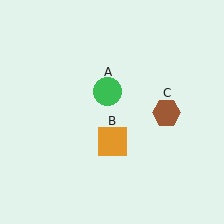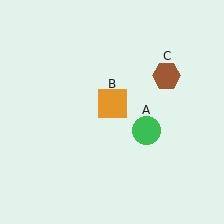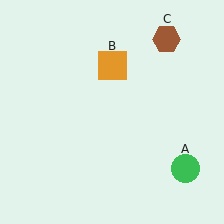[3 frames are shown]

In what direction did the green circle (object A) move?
The green circle (object A) moved down and to the right.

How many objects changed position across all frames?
3 objects changed position: green circle (object A), orange square (object B), brown hexagon (object C).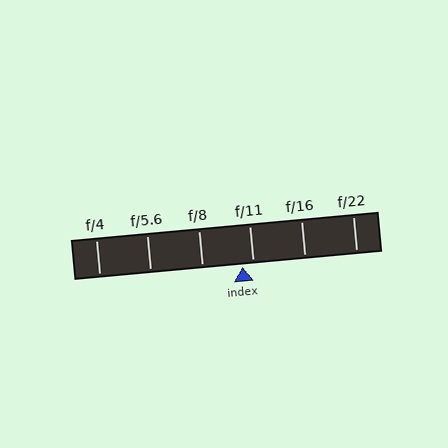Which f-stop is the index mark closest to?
The index mark is closest to f/11.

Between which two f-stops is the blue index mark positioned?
The index mark is between f/8 and f/11.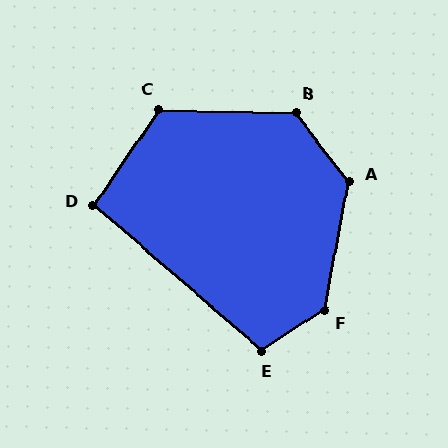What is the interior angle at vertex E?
Approximately 106 degrees (obtuse).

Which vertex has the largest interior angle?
F, at approximately 134 degrees.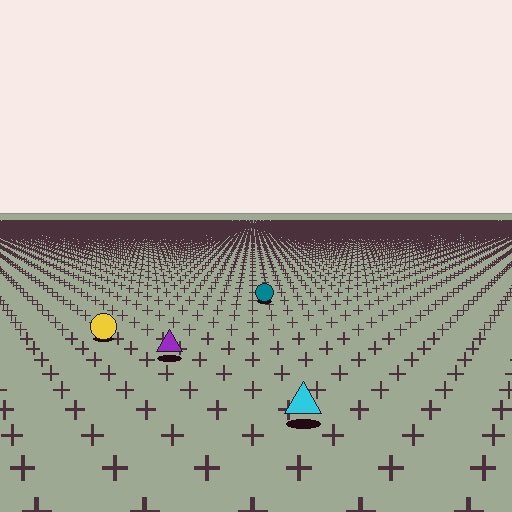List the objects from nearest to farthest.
From nearest to farthest: the cyan triangle, the purple triangle, the yellow circle, the teal circle.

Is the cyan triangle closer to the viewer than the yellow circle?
Yes. The cyan triangle is closer — you can tell from the texture gradient: the ground texture is coarser near it.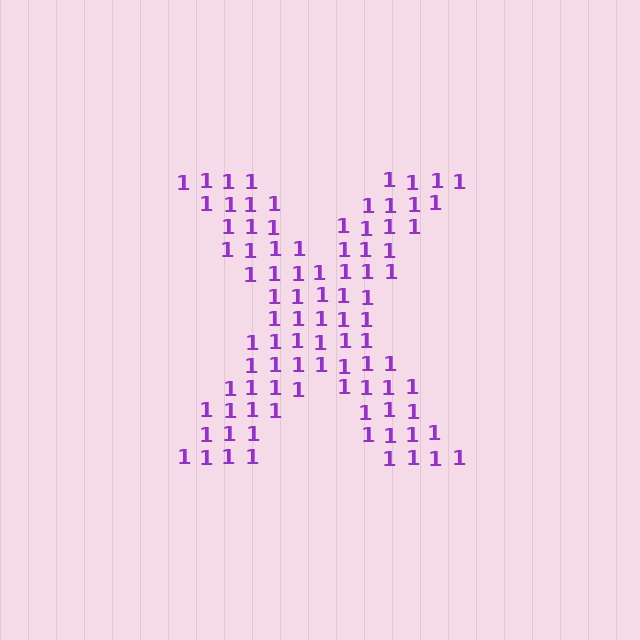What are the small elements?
The small elements are digit 1's.